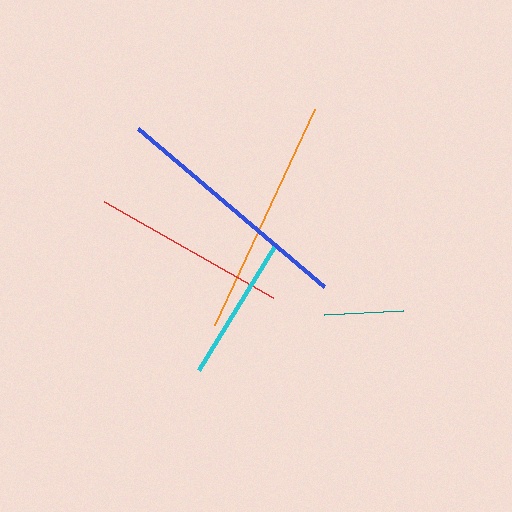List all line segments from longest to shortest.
From longest to shortest: blue, orange, red, cyan, teal.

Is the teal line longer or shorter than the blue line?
The blue line is longer than the teal line.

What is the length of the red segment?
The red segment is approximately 194 pixels long.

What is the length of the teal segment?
The teal segment is approximately 80 pixels long.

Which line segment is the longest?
The blue line is the longest at approximately 244 pixels.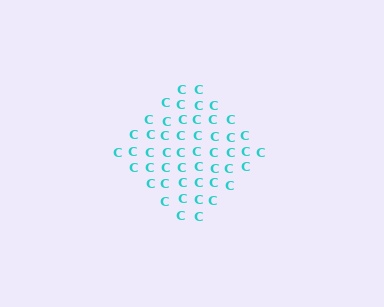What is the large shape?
The large shape is a diamond.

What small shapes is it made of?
It is made of small letter C's.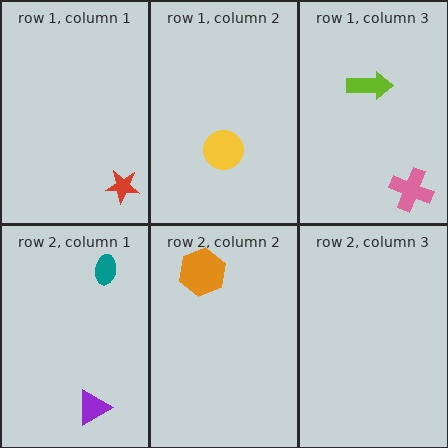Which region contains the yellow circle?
The row 1, column 2 region.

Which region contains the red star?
The row 1, column 1 region.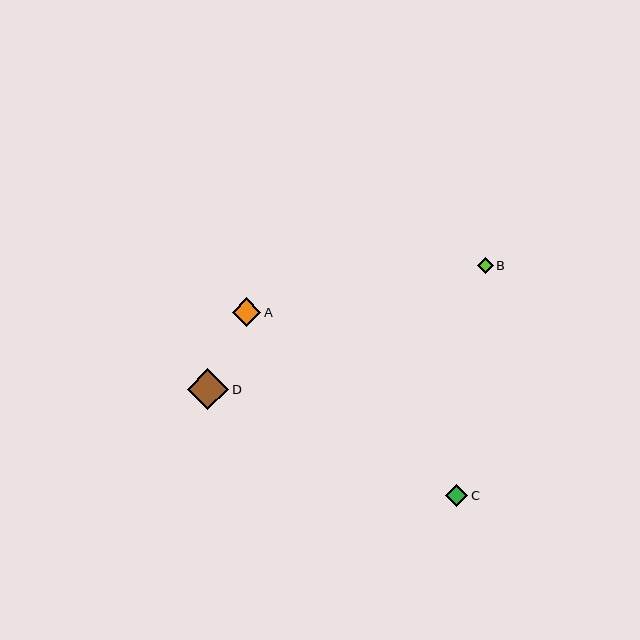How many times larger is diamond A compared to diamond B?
Diamond A is approximately 1.8 times the size of diamond B.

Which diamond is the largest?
Diamond D is the largest with a size of approximately 41 pixels.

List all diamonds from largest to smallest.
From largest to smallest: D, A, C, B.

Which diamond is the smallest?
Diamond B is the smallest with a size of approximately 16 pixels.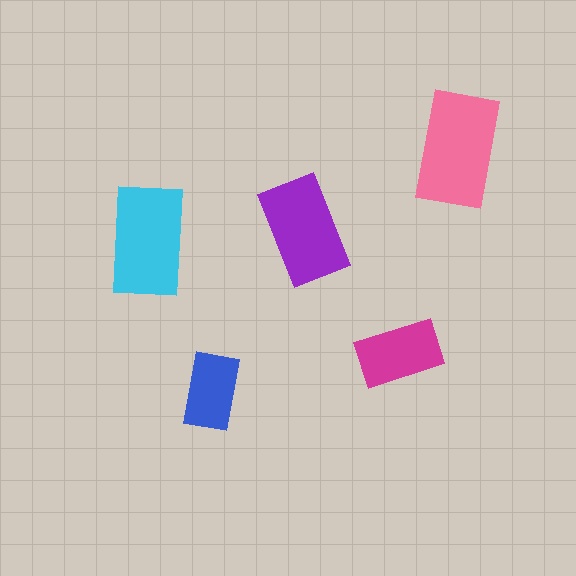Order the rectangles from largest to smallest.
the pink one, the cyan one, the purple one, the magenta one, the blue one.